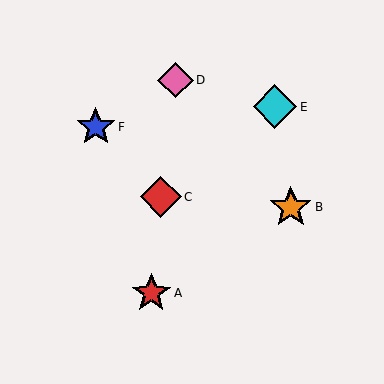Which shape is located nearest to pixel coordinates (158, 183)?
The red diamond (labeled C) at (161, 197) is nearest to that location.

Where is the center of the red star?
The center of the red star is at (151, 293).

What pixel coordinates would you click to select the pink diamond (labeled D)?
Click at (176, 80) to select the pink diamond D.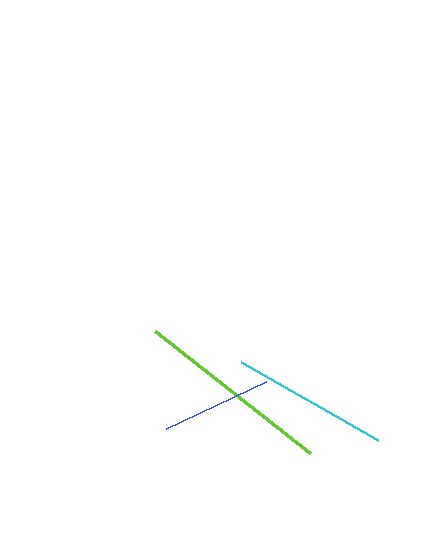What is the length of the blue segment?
The blue segment is approximately 110 pixels long.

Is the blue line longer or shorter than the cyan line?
The cyan line is longer than the blue line.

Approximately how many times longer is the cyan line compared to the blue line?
The cyan line is approximately 1.4 times the length of the blue line.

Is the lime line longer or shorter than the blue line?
The lime line is longer than the blue line.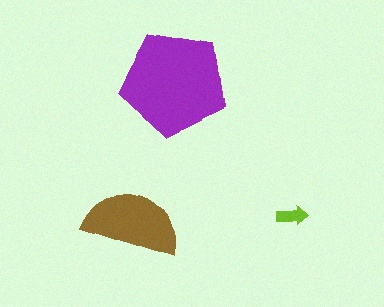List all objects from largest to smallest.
The purple pentagon, the brown semicircle, the lime arrow.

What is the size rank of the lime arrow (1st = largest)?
3rd.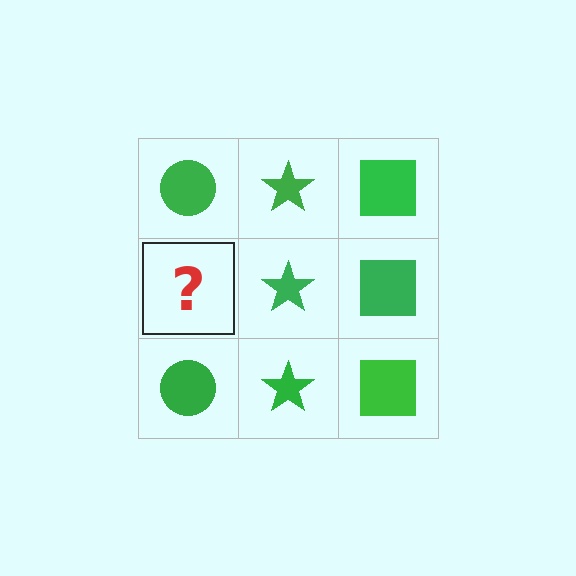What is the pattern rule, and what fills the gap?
The rule is that each column has a consistent shape. The gap should be filled with a green circle.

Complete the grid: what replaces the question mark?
The question mark should be replaced with a green circle.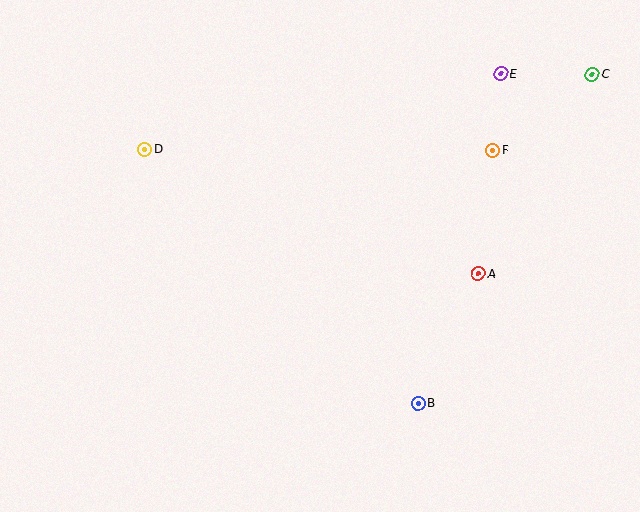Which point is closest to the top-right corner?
Point C is closest to the top-right corner.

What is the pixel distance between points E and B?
The distance between E and B is 340 pixels.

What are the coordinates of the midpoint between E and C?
The midpoint between E and C is at (546, 74).